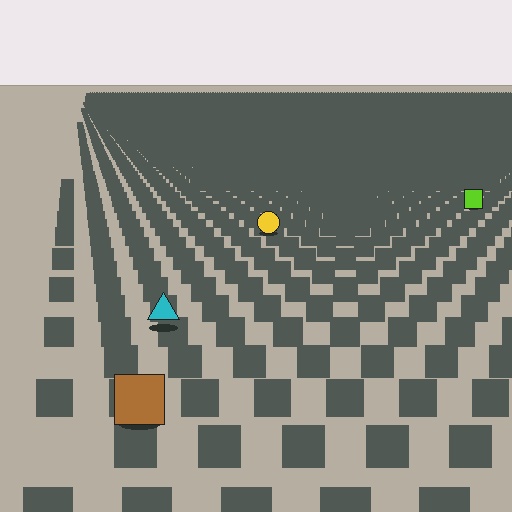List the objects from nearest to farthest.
From nearest to farthest: the brown square, the cyan triangle, the yellow circle, the lime square.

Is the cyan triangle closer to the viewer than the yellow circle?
Yes. The cyan triangle is closer — you can tell from the texture gradient: the ground texture is coarser near it.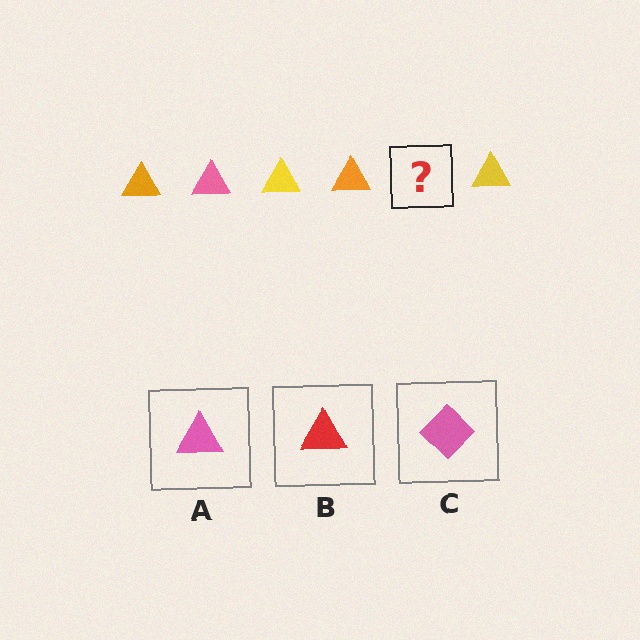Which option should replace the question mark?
Option A.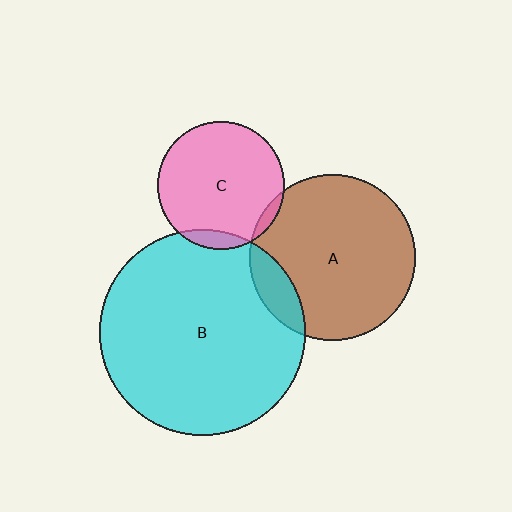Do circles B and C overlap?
Yes.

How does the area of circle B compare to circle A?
Approximately 1.5 times.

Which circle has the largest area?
Circle B (cyan).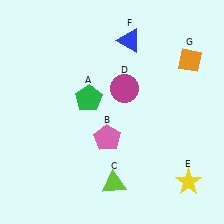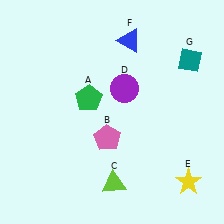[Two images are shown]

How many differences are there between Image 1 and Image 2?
There are 2 differences between the two images.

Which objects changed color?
D changed from magenta to purple. G changed from orange to teal.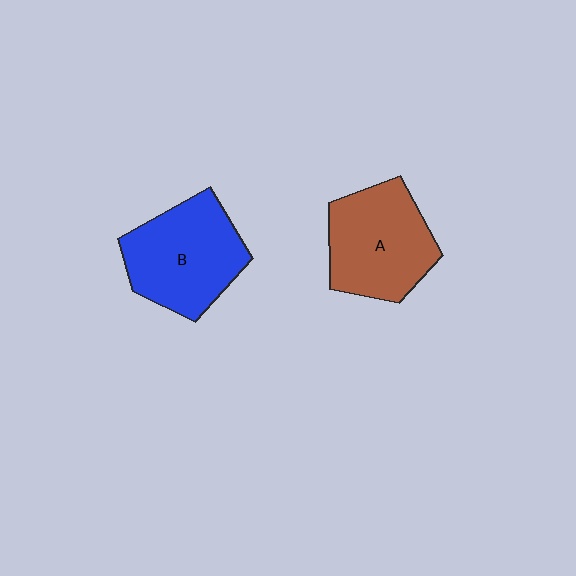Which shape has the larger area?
Shape B (blue).